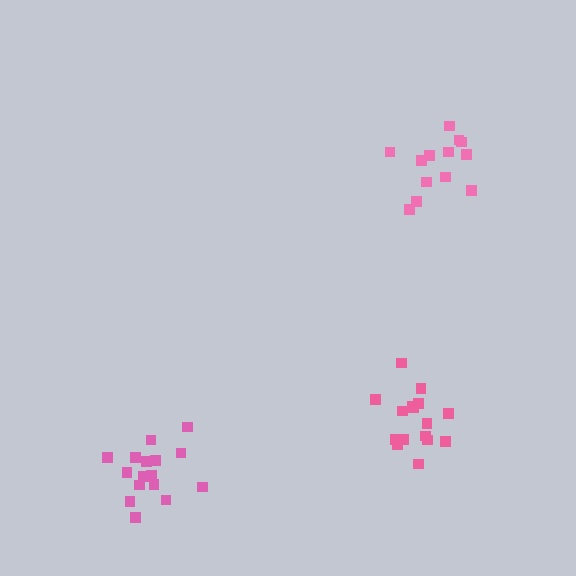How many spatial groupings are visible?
There are 3 spatial groupings.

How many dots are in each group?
Group 1: 13 dots, Group 2: 16 dots, Group 3: 16 dots (45 total).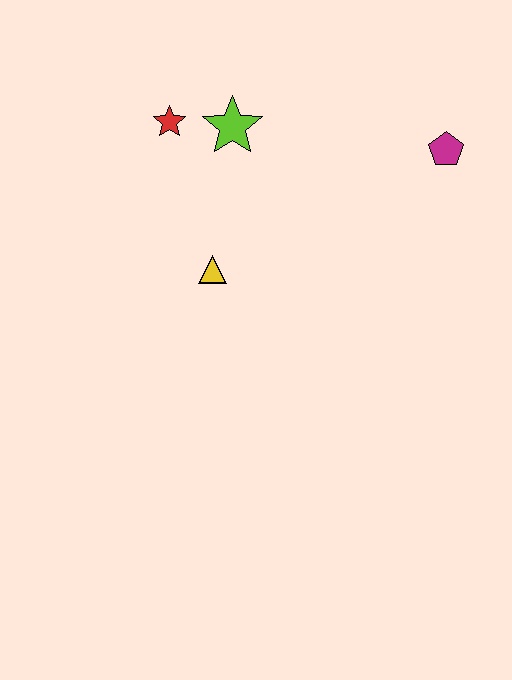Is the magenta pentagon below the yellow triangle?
No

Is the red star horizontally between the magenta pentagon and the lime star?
No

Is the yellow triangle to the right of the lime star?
No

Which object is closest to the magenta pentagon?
The lime star is closest to the magenta pentagon.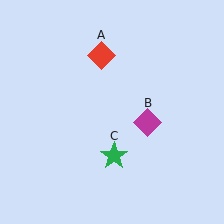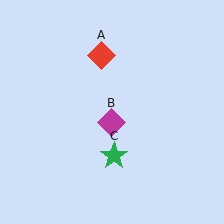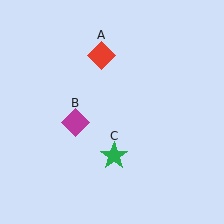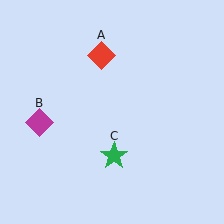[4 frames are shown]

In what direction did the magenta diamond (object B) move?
The magenta diamond (object B) moved left.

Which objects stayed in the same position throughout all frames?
Red diamond (object A) and green star (object C) remained stationary.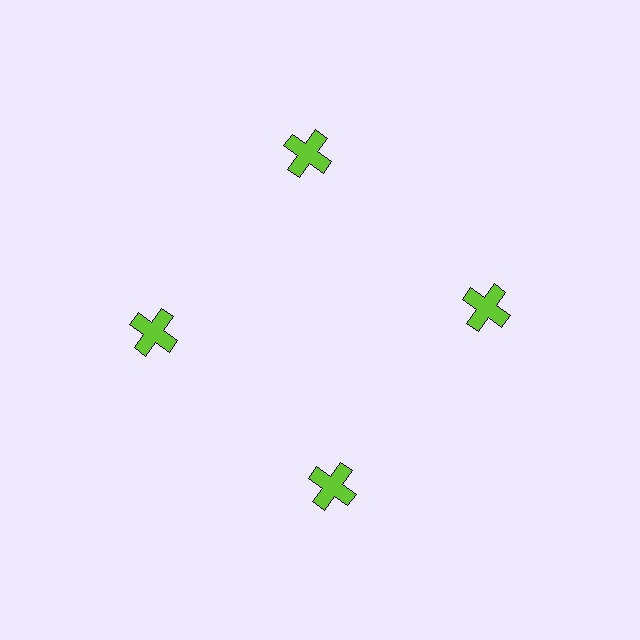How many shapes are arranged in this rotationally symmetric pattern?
There are 4 shapes, arranged in 4 groups of 1.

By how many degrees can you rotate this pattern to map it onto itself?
The pattern maps onto itself every 90 degrees of rotation.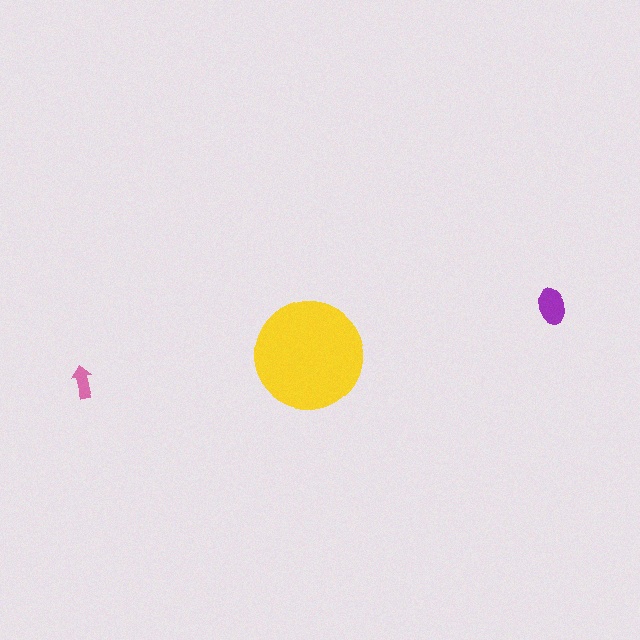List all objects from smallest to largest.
The pink arrow, the purple ellipse, the yellow circle.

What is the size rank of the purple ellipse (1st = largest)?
2nd.